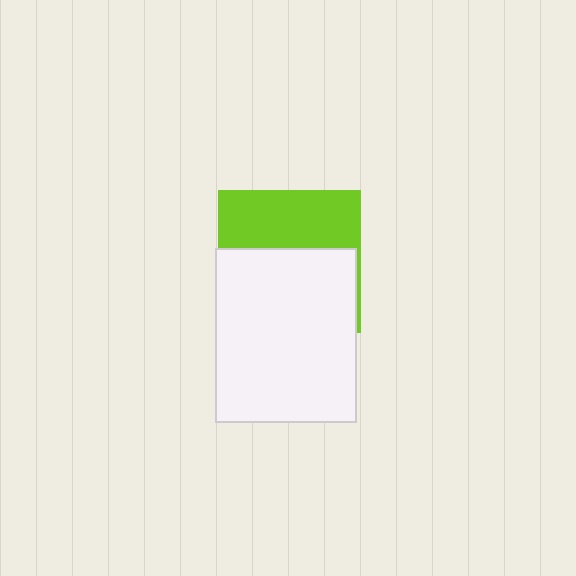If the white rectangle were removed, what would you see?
You would see the complete lime square.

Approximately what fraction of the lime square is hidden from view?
Roughly 58% of the lime square is hidden behind the white rectangle.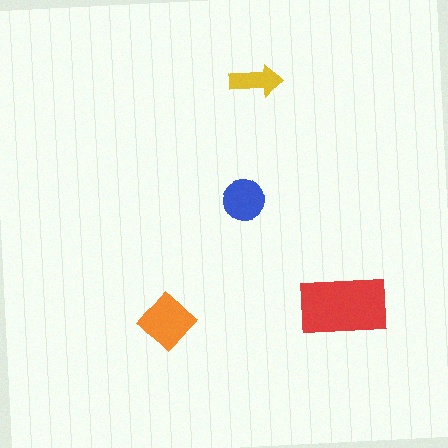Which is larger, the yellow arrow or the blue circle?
The blue circle.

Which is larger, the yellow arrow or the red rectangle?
The red rectangle.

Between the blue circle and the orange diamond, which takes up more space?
The orange diamond.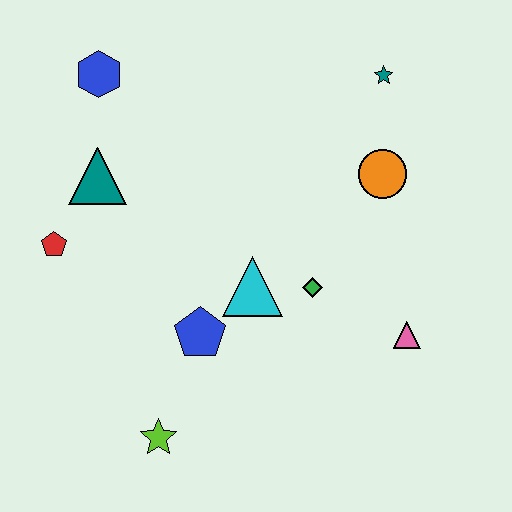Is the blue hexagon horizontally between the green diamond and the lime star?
No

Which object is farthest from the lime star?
The teal star is farthest from the lime star.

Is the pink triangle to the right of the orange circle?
Yes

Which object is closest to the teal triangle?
The red pentagon is closest to the teal triangle.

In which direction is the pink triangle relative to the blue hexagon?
The pink triangle is to the right of the blue hexagon.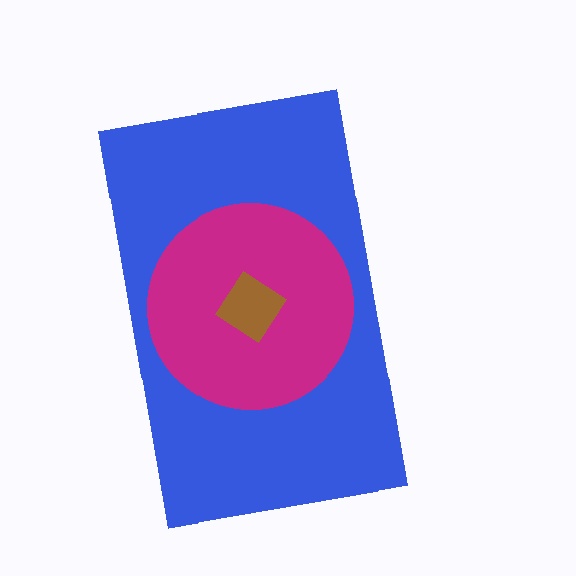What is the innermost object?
The brown diamond.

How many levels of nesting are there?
3.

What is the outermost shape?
The blue rectangle.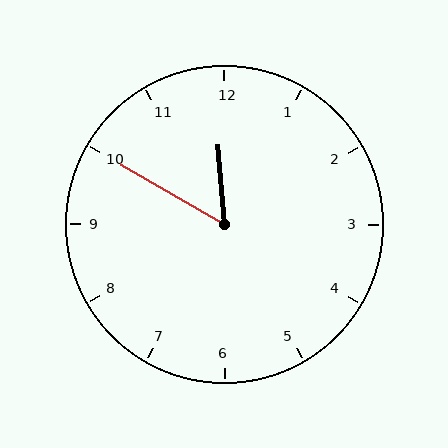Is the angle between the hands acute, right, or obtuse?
It is acute.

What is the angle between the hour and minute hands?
Approximately 55 degrees.